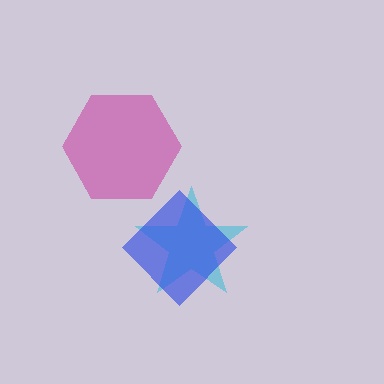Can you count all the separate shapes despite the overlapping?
Yes, there are 3 separate shapes.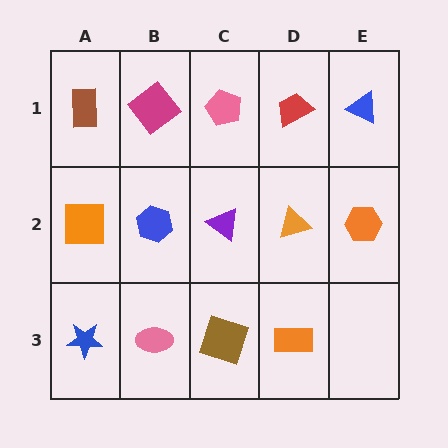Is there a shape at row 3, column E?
No, that cell is empty.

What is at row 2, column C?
A purple triangle.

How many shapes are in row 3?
4 shapes.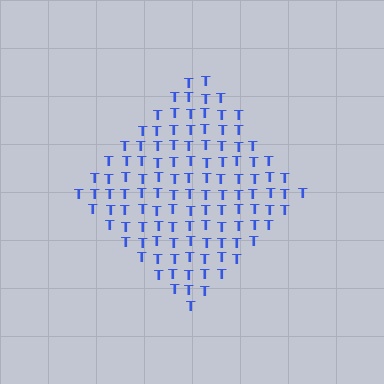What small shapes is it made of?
It is made of small letter T's.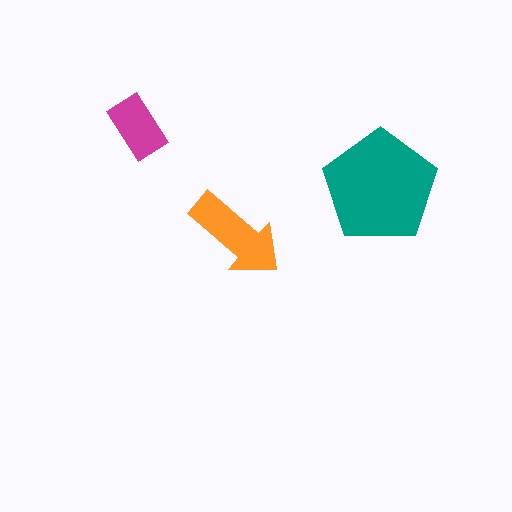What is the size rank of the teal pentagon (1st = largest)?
1st.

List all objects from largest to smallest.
The teal pentagon, the orange arrow, the magenta rectangle.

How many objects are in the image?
There are 3 objects in the image.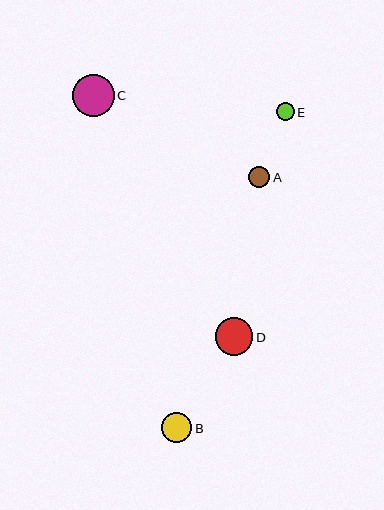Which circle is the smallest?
Circle E is the smallest with a size of approximately 17 pixels.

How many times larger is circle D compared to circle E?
Circle D is approximately 2.2 times the size of circle E.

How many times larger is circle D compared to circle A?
Circle D is approximately 1.8 times the size of circle A.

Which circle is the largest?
Circle C is the largest with a size of approximately 42 pixels.